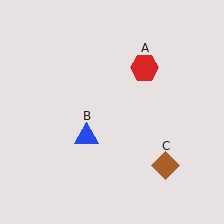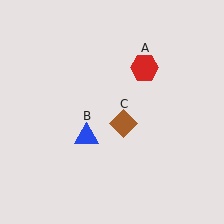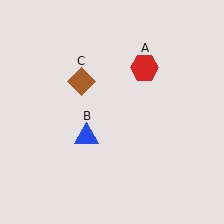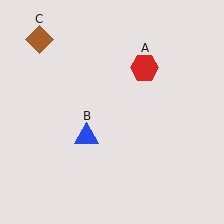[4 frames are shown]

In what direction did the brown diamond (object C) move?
The brown diamond (object C) moved up and to the left.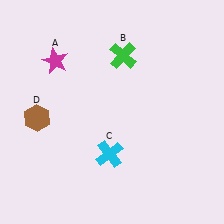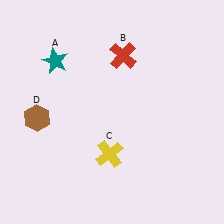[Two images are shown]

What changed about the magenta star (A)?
In Image 1, A is magenta. In Image 2, it changed to teal.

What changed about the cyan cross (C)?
In Image 1, C is cyan. In Image 2, it changed to yellow.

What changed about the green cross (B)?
In Image 1, B is green. In Image 2, it changed to red.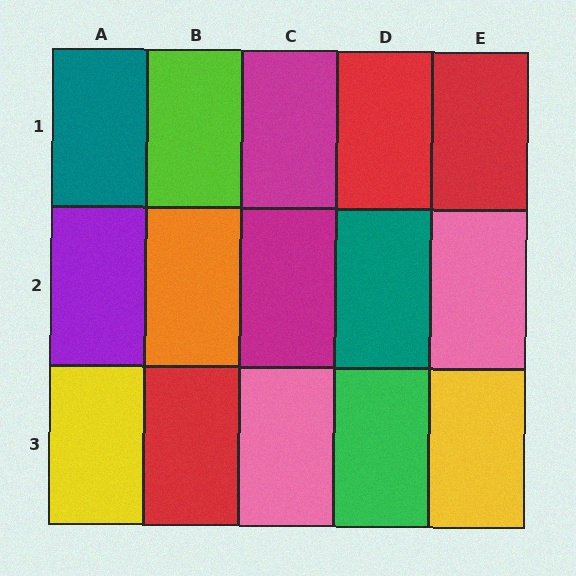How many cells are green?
1 cell is green.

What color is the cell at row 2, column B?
Orange.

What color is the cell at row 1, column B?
Lime.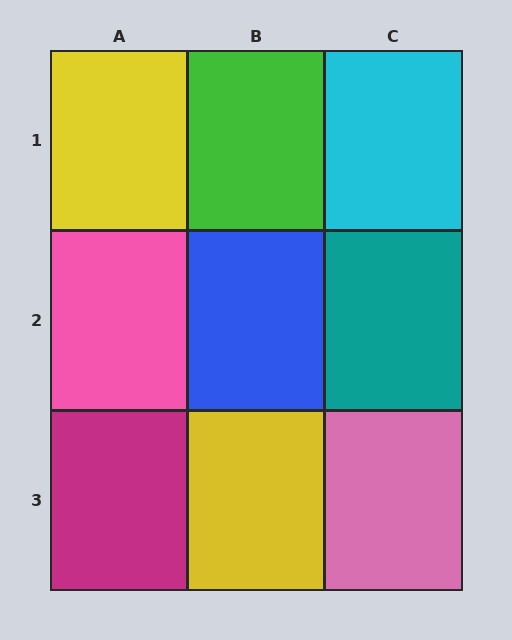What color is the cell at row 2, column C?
Teal.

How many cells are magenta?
1 cell is magenta.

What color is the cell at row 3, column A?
Magenta.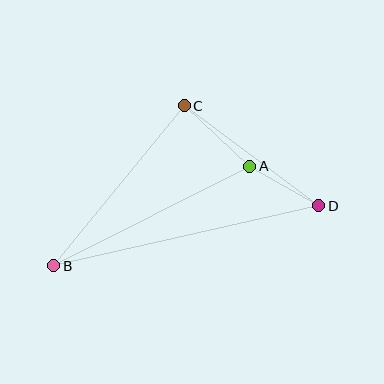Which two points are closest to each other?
Points A and D are closest to each other.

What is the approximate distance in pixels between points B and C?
The distance between B and C is approximately 206 pixels.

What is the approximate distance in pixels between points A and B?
The distance between A and B is approximately 220 pixels.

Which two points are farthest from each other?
Points B and D are farthest from each other.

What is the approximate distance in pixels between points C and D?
The distance between C and D is approximately 168 pixels.